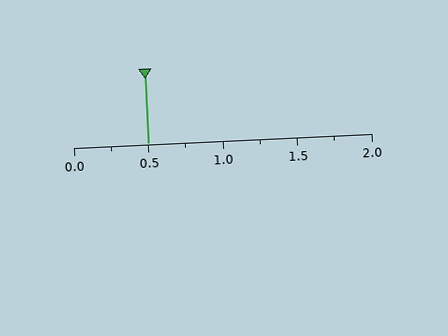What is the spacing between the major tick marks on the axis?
The major ticks are spaced 0.5 apart.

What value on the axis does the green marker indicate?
The marker indicates approximately 0.5.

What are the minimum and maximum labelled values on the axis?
The axis runs from 0.0 to 2.0.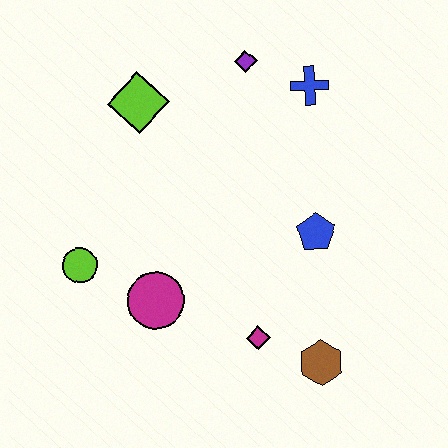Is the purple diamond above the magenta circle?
Yes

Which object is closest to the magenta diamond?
The brown hexagon is closest to the magenta diamond.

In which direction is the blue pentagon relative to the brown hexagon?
The blue pentagon is above the brown hexagon.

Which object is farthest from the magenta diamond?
The purple diamond is farthest from the magenta diamond.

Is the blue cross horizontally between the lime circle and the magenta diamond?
No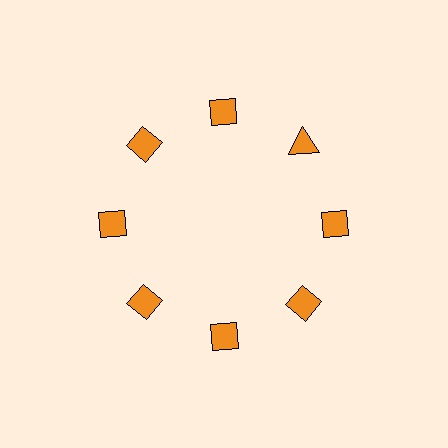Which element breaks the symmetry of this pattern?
The orange triangle at roughly the 2 o'clock position breaks the symmetry. All other shapes are orange diamonds.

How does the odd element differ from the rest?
It has a different shape: triangle instead of diamond.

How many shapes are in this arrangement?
There are 8 shapes arranged in a ring pattern.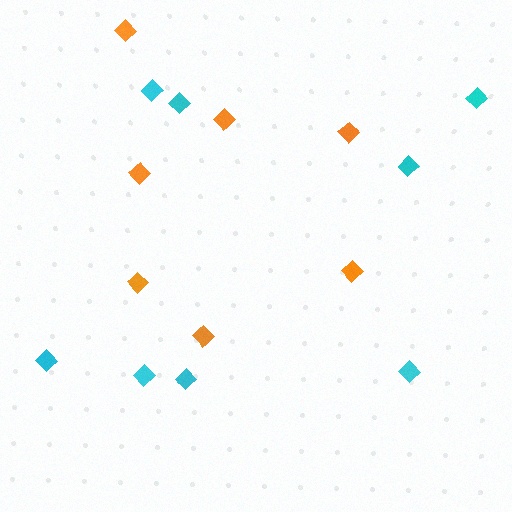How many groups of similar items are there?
There are 2 groups: one group of cyan diamonds (8) and one group of orange diamonds (7).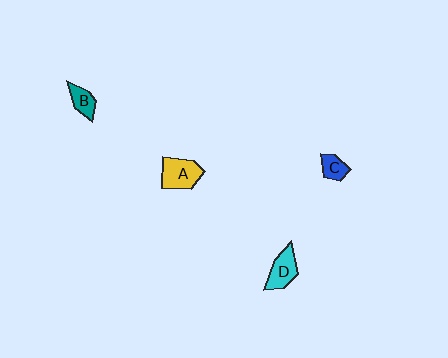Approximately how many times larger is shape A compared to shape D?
Approximately 1.2 times.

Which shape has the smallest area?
Shape C (blue).